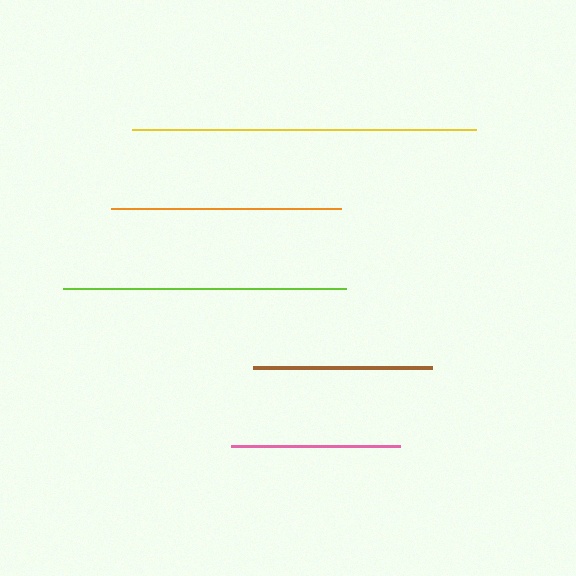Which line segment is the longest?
The yellow line is the longest at approximately 344 pixels.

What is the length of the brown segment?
The brown segment is approximately 179 pixels long.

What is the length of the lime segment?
The lime segment is approximately 283 pixels long.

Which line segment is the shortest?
The pink line is the shortest at approximately 169 pixels.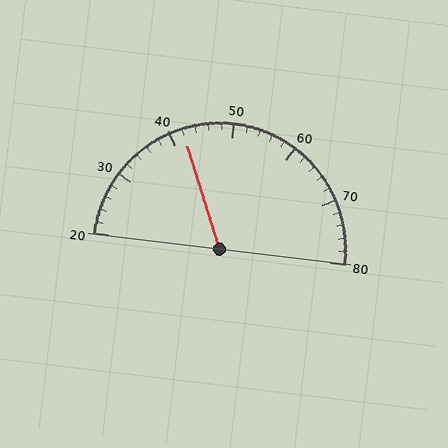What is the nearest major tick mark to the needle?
The nearest major tick mark is 40.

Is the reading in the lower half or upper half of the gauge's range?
The reading is in the lower half of the range (20 to 80).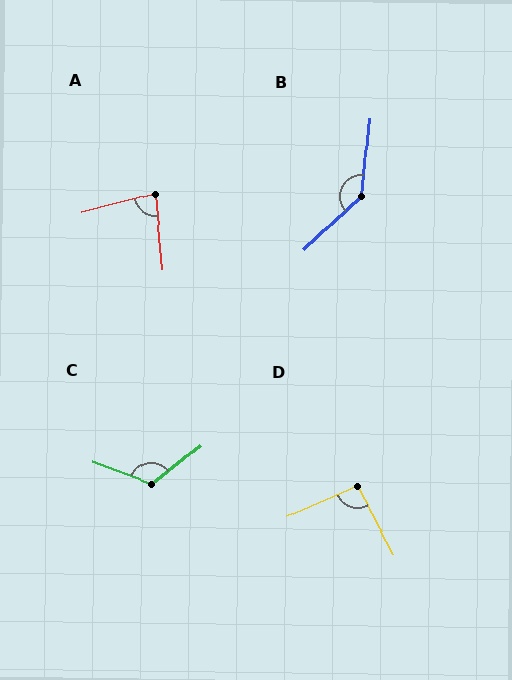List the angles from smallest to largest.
A (81°), D (95°), C (121°), B (139°).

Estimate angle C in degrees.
Approximately 121 degrees.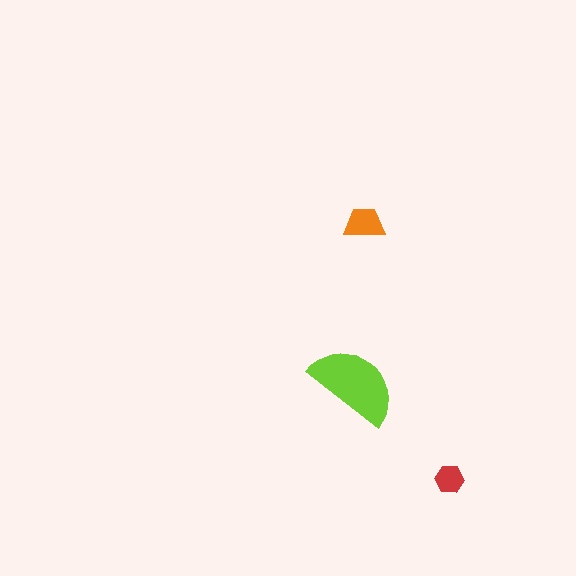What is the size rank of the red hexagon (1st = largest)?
3rd.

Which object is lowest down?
The red hexagon is bottommost.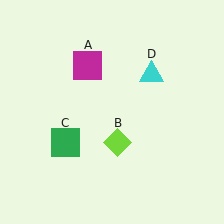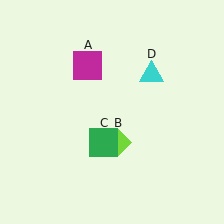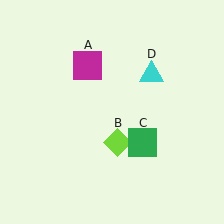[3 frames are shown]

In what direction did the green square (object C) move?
The green square (object C) moved right.